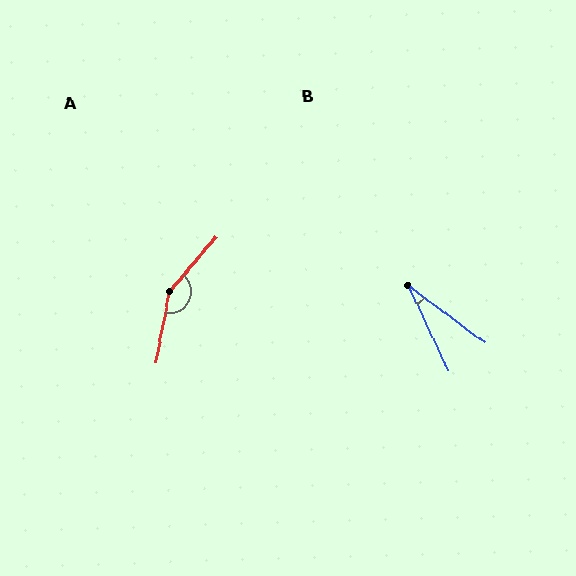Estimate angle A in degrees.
Approximately 150 degrees.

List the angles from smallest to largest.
B (28°), A (150°).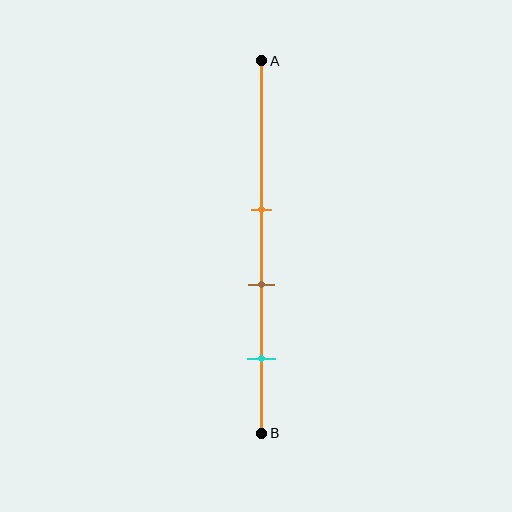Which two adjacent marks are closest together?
The orange and brown marks are the closest adjacent pair.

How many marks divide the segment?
There are 3 marks dividing the segment.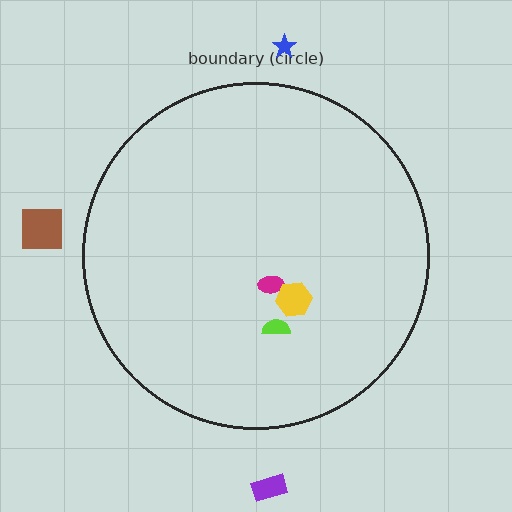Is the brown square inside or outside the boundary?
Outside.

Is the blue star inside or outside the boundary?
Outside.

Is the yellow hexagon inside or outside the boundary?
Inside.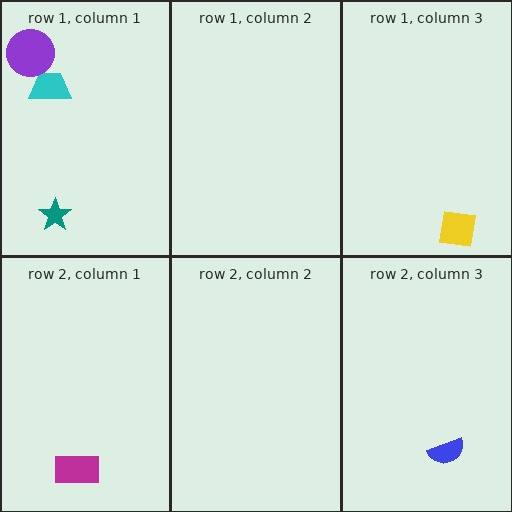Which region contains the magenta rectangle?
The row 2, column 1 region.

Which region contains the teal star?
The row 1, column 1 region.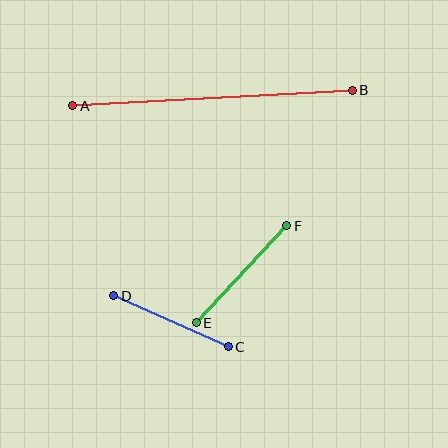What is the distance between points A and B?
The distance is approximately 280 pixels.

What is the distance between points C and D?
The distance is approximately 126 pixels.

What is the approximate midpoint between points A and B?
The midpoint is at approximately (212, 98) pixels.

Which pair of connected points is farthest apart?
Points A and B are farthest apart.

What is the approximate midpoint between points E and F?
The midpoint is at approximately (242, 274) pixels.